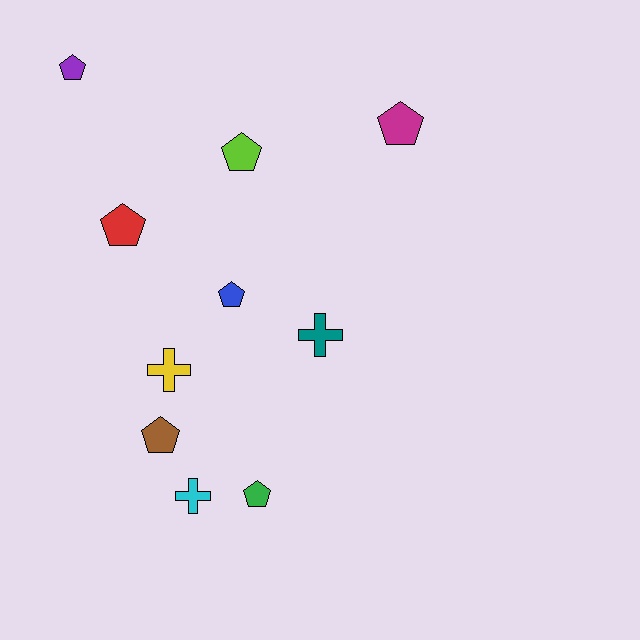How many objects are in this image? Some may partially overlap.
There are 10 objects.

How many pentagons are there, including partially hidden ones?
There are 7 pentagons.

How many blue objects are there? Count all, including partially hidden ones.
There is 1 blue object.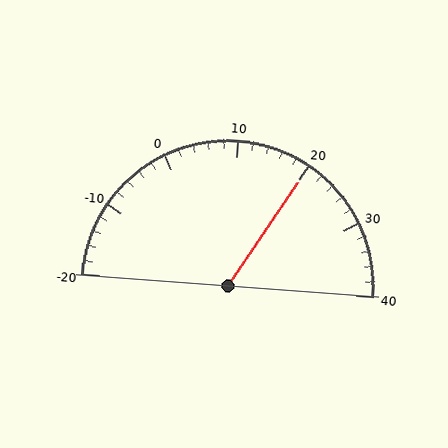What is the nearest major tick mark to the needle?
The nearest major tick mark is 20.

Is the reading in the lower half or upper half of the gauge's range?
The reading is in the upper half of the range (-20 to 40).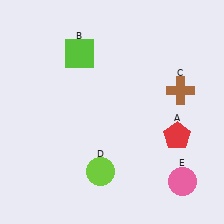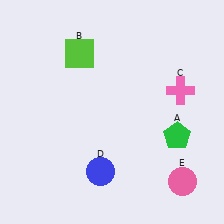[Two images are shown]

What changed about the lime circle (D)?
In Image 1, D is lime. In Image 2, it changed to blue.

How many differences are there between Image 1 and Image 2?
There are 3 differences between the two images.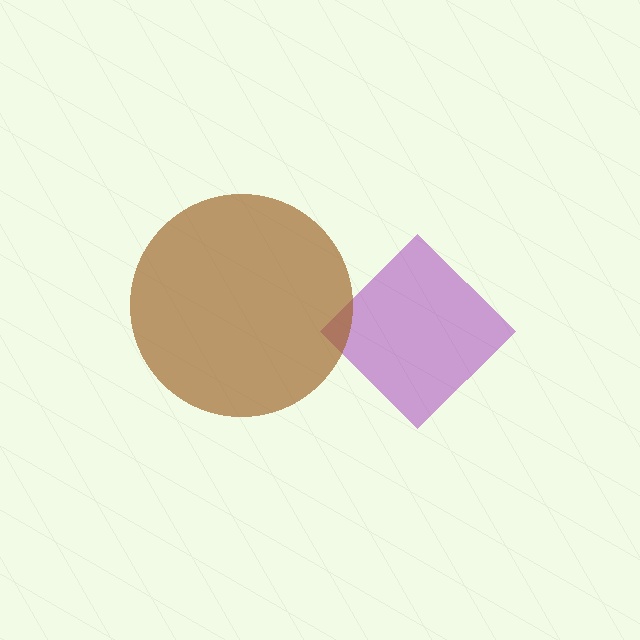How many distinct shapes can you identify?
There are 2 distinct shapes: a purple diamond, a brown circle.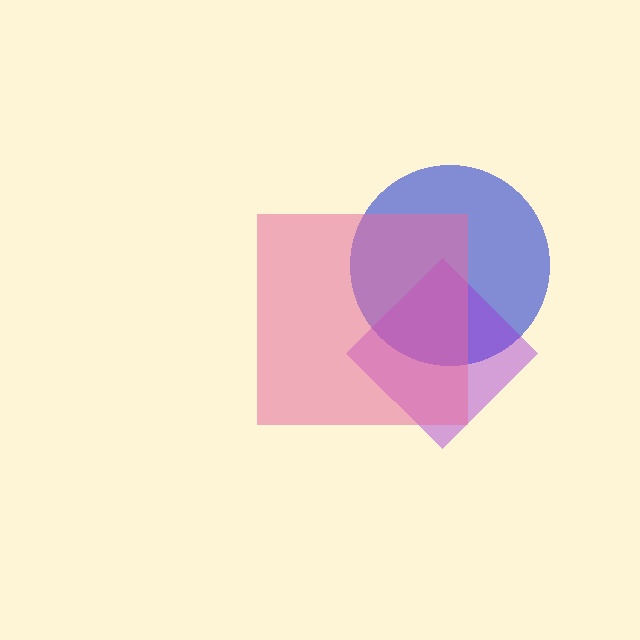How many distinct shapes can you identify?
There are 3 distinct shapes: a blue circle, a purple diamond, a pink square.